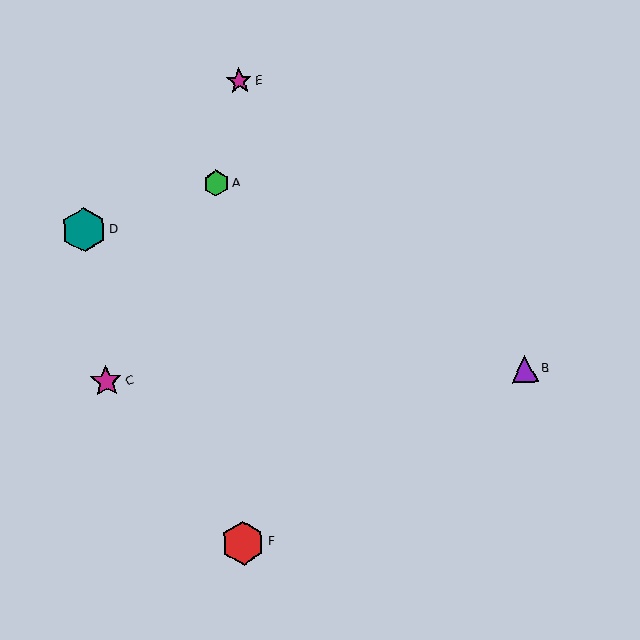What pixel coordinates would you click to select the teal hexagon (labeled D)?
Click at (84, 230) to select the teal hexagon D.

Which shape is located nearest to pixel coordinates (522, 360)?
The purple triangle (labeled B) at (525, 369) is nearest to that location.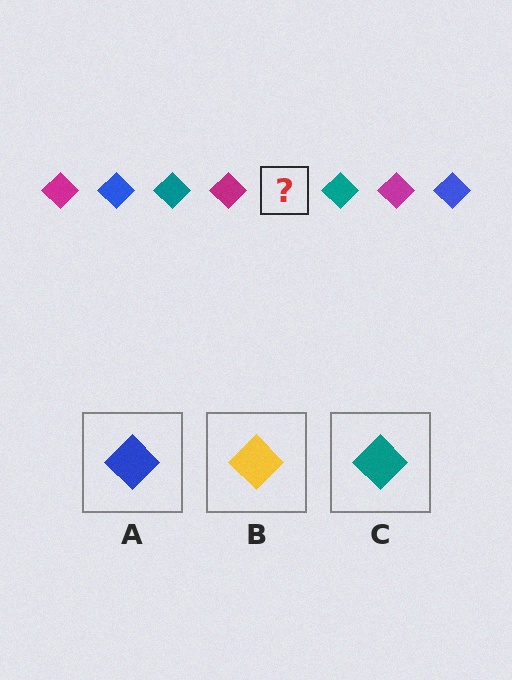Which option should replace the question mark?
Option A.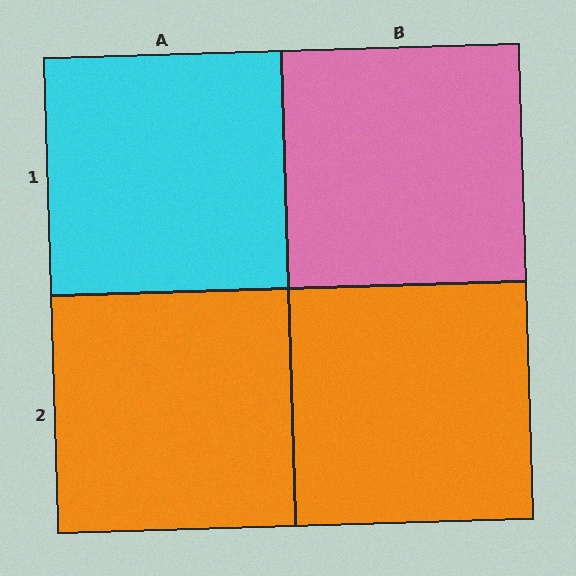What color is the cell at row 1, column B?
Pink.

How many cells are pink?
1 cell is pink.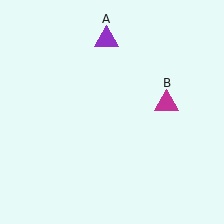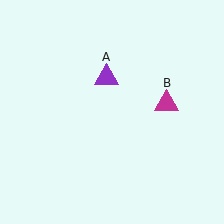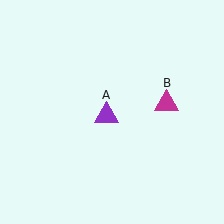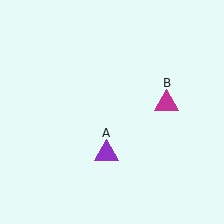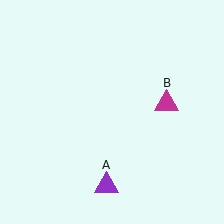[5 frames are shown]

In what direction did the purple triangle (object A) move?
The purple triangle (object A) moved down.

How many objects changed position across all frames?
1 object changed position: purple triangle (object A).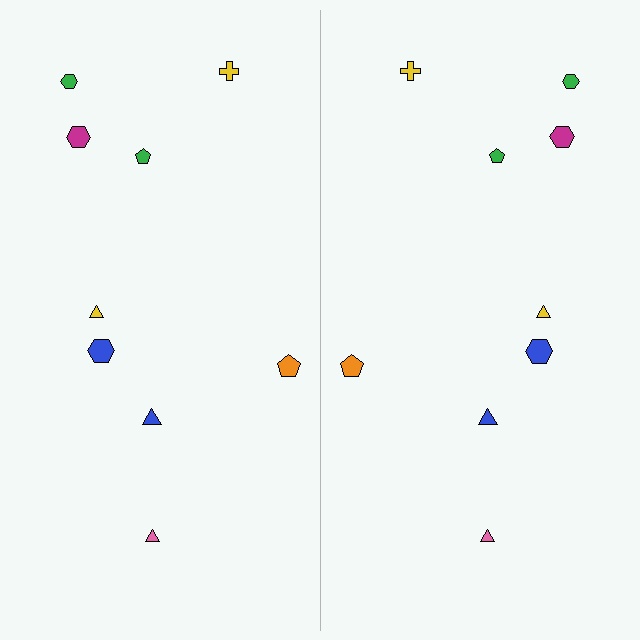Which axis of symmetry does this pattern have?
The pattern has a vertical axis of symmetry running through the center of the image.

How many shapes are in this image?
There are 18 shapes in this image.